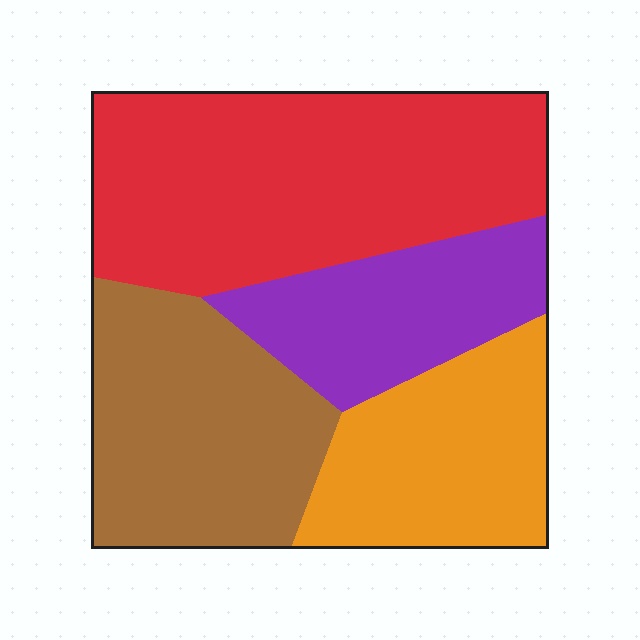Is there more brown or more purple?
Brown.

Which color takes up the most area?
Red, at roughly 40%.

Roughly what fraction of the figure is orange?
Orange takes up about one fifth (1/5) of the figure.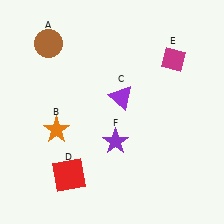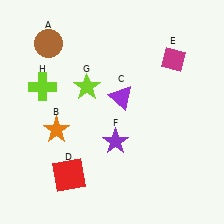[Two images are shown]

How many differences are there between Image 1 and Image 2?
There are 2 differences between the two images.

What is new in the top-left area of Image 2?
A lime star (G) was added in the top-left area of Image 2.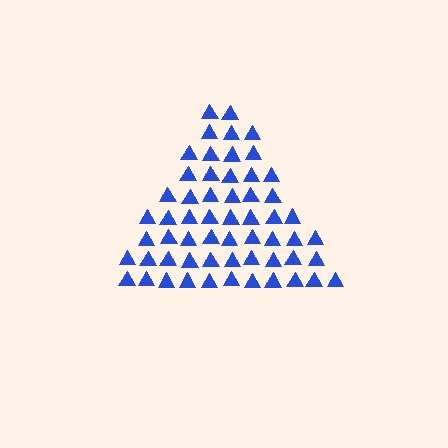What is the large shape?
The large shape is a triangle.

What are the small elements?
The small elements are triangles.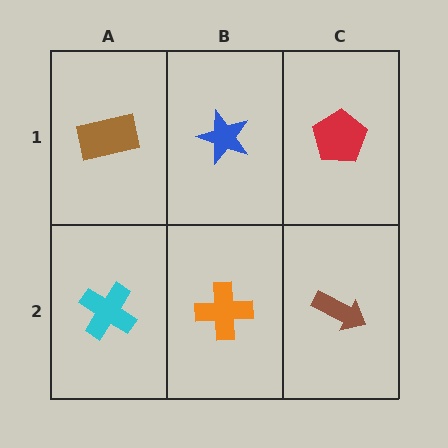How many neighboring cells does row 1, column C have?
2.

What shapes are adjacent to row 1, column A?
A cyan cross (row 2, column A), a blue star (row 1, column B).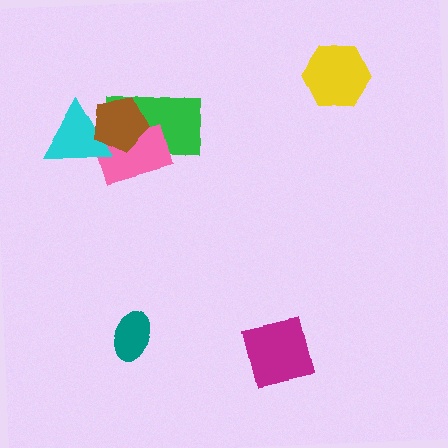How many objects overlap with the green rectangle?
3 objects overlap with the green rectangle.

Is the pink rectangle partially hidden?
Yes, it is partially covered by another shape.